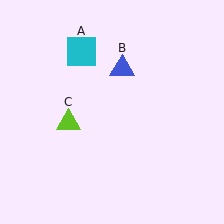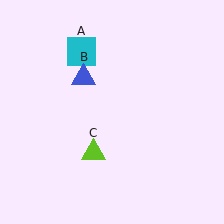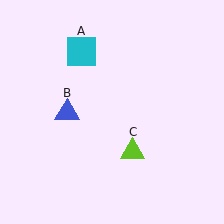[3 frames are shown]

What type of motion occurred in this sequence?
The blue triangle (object B), lime triangle (object C) rotated counterclockwise around the center of the scene.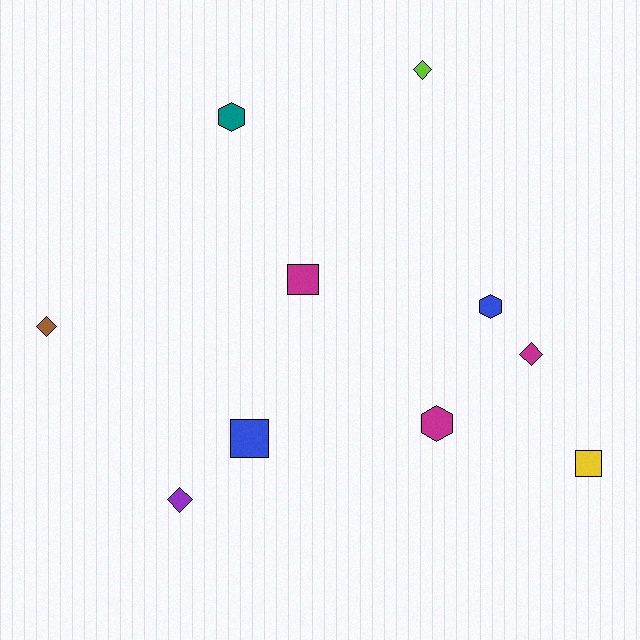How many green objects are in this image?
There are no green objects.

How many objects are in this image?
There are 10 objects.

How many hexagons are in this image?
There are 3 hexagons.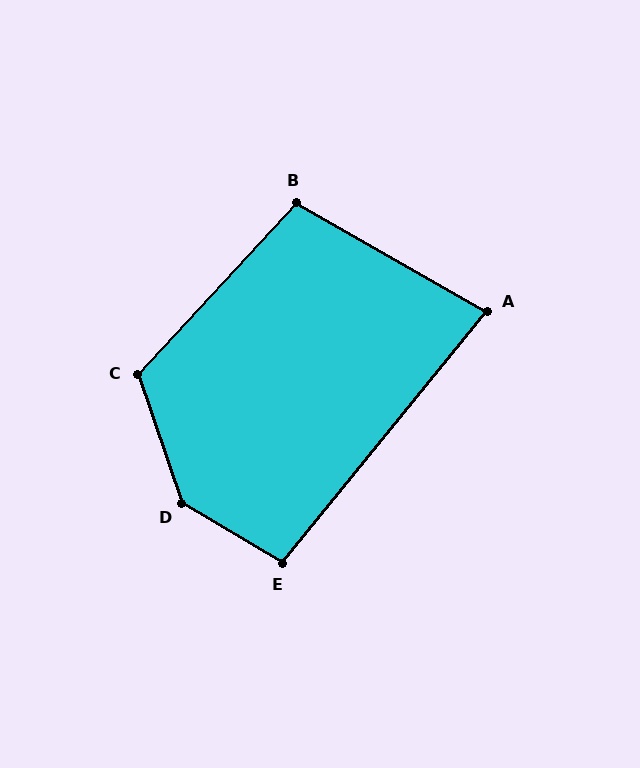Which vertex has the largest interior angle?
D, at approximately 139 degrees.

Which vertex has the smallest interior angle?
A, at approximately 80 degrees.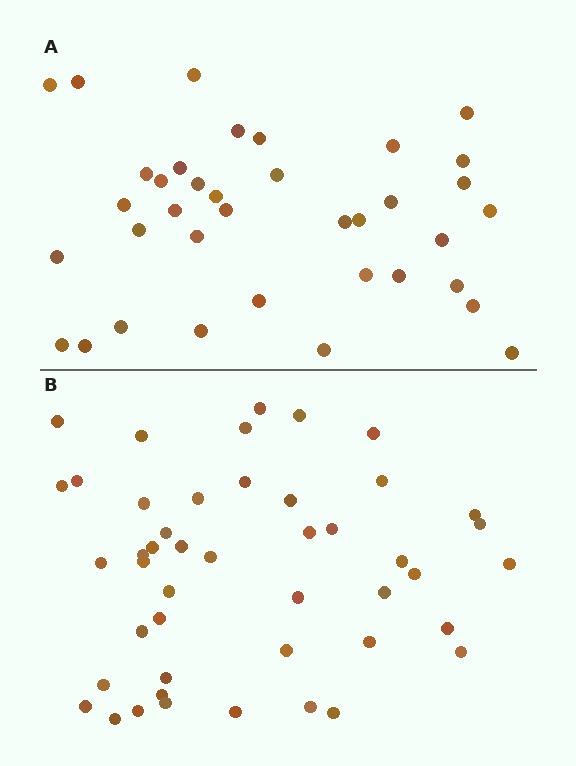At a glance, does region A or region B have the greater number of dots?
Region B (the bottom region) has more dots.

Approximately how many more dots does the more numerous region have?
Region B has roughly 8 or so more dots than region A.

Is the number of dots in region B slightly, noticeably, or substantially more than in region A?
Region B has only slightly more — the two regions are fairly close. The ratio is roughly 1.2 to 1.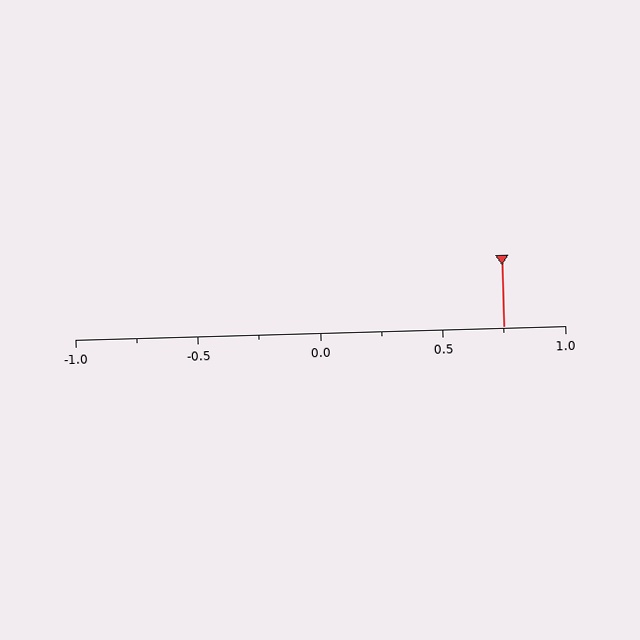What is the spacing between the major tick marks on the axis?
The major ticks are spaced 0.5 apart.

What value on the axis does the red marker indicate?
The marker indicates approximately 0.75.